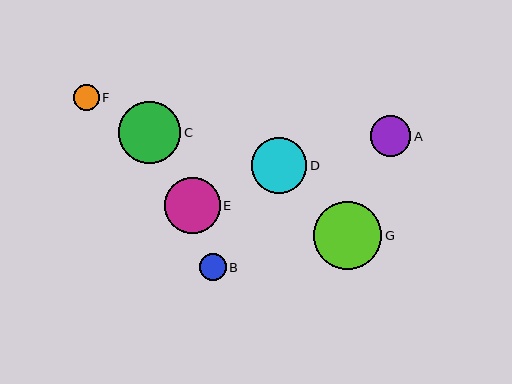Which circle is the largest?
Circle G is the largest with a size of approximately 68 pixels.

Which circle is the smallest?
Circle F is the smallest with a size of approximately 26 pixels.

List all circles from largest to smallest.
From largest to smallest: G, C, E, D, A, B, F.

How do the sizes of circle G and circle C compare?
Circle G and circle C are approximately the same size.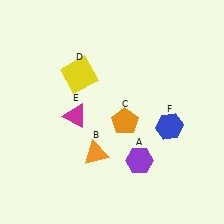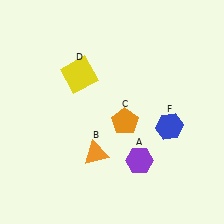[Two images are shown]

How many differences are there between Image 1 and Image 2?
There is 1 difference between the two images.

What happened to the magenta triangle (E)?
The magenta triangle (E) was removed in Image 2. It was in the bottom-left area of Image 1.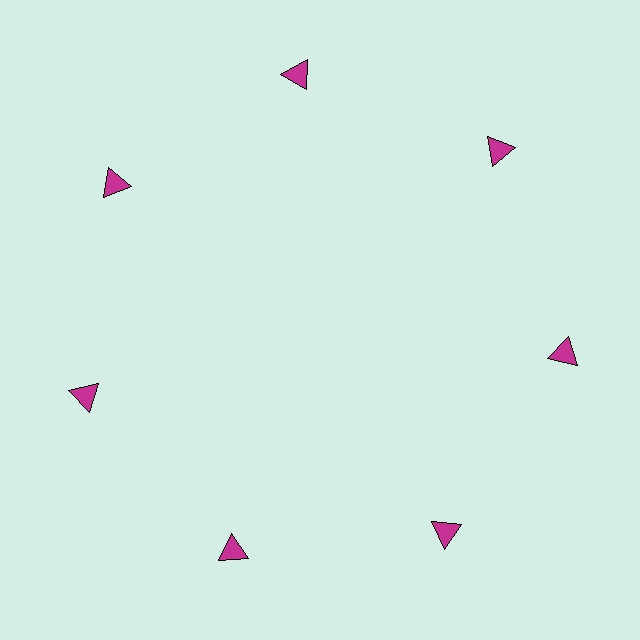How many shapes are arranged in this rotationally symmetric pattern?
There are 7 shapes, arranged in 7 groups of 1.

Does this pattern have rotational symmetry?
Yes, this pattern has 7-fold rotational symmetry. It looks the same after rotating 51 degrees around the center.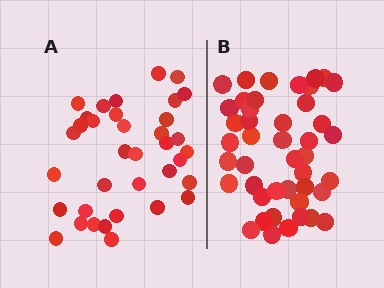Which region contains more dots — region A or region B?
Region B (the right region) has more dots.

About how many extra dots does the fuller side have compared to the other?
Region B has roughly 8 or so more dots than region A.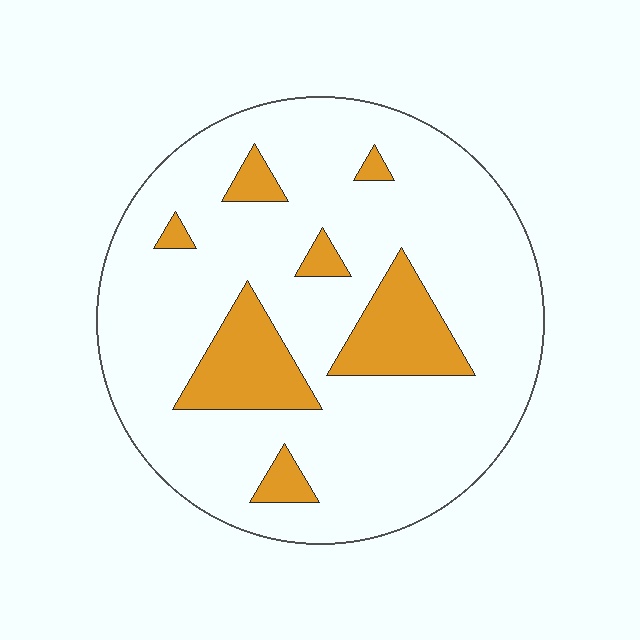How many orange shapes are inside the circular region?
7.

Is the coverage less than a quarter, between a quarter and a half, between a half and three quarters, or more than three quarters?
Less than a quarter.